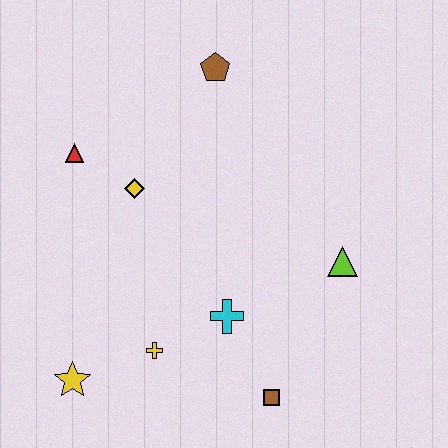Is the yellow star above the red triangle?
No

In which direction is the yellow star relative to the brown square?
The yellow star is to the left of the brown square.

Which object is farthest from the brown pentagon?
The yellow star is farthest from the brown pentagon.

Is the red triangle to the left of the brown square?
Yes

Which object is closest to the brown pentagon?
The yellow diamond is closest to the brown pentagon.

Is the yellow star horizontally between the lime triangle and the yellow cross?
No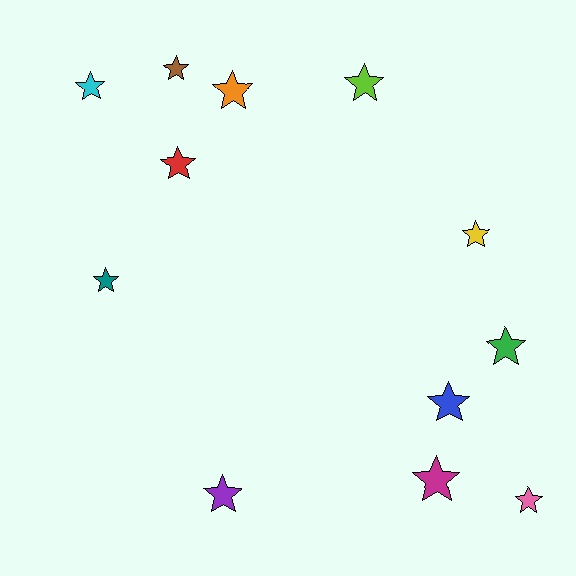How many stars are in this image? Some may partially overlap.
There are 12 stars.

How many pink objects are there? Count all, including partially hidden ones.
There is 1 pink object.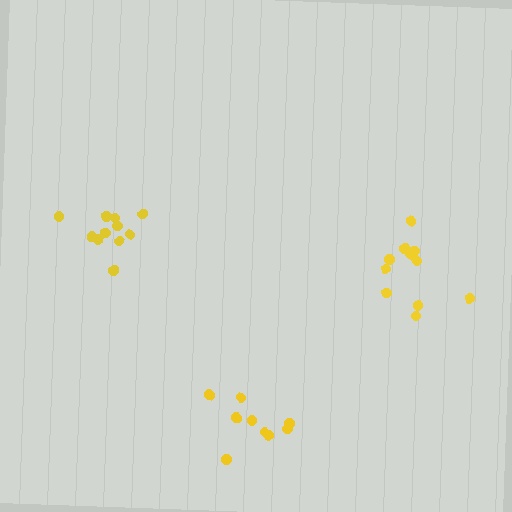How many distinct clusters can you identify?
There are 3 distinct clusters.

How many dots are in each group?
Group 1: 9 dots, Group 2: 11 dots, Group 3: 12 dots (32 total).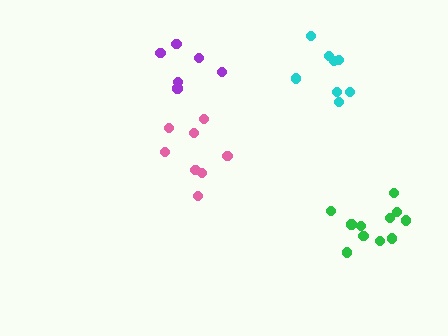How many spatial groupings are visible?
There are 4 spatial groupings.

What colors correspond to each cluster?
The clusters are colored: pink, green, cyan, purple.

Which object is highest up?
The cyan cluster is topmost.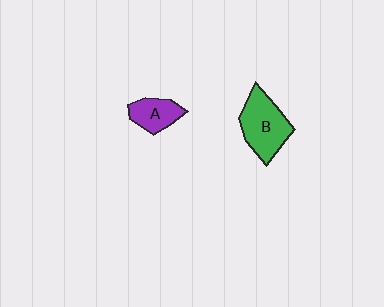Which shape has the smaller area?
Shape A (purple).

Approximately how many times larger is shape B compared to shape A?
Approximately 1.7 times.